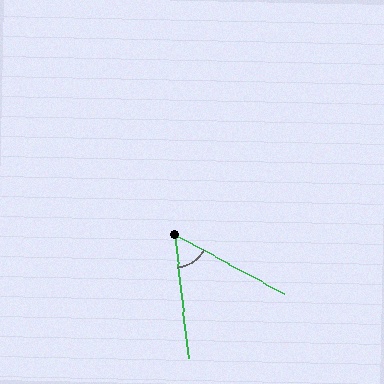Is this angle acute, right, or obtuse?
It is acute.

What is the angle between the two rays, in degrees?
Approximately 55 degrees.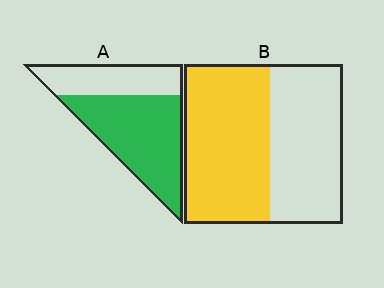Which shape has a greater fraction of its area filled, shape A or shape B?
Shape A.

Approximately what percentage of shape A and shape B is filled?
A is approximately 65% and B is approximately 55%.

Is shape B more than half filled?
Yes.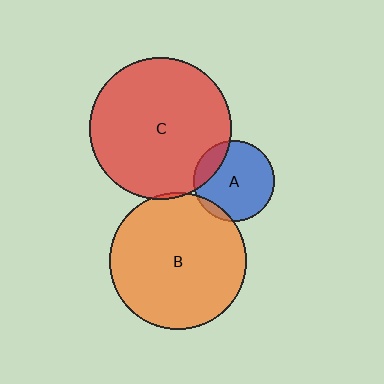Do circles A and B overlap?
Yes.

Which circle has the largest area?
Circle C (red).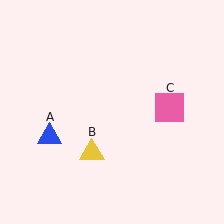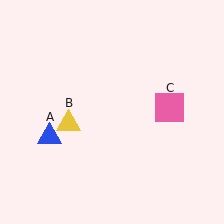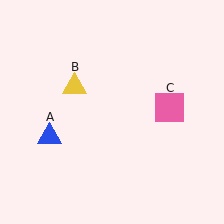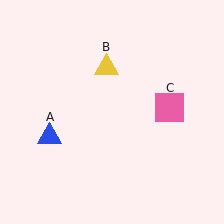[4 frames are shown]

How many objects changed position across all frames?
1 object changed position: yellow triangle (object B).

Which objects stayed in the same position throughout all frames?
Blue triangle (object A) and pink square (object C) remained stationary.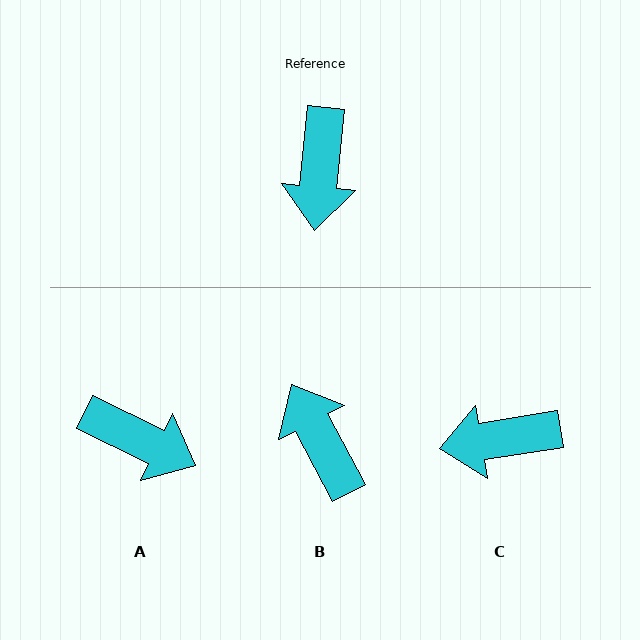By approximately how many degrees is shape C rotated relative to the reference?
Approximately 75 degrees clockwise.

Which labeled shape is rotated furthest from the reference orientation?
B, about 147 degrees away.